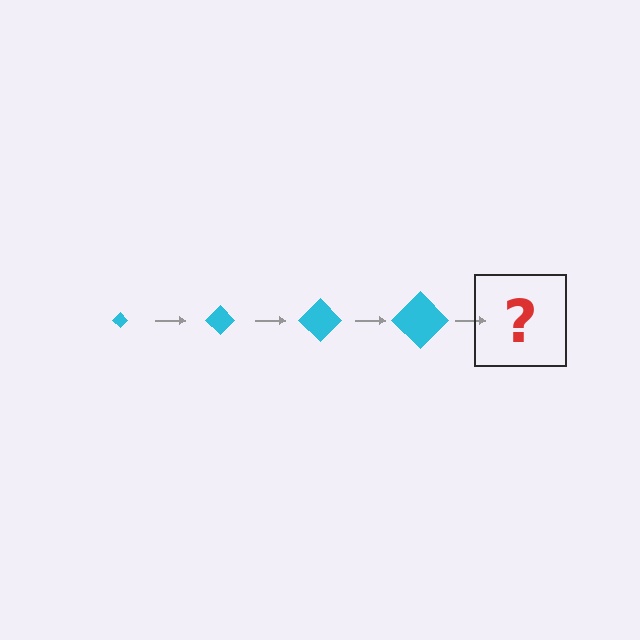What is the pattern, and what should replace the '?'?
The pattern is that the diamond gets progressively larger each step. The '?' should be a cyan diamond, larger than the previous one.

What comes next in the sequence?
The next element should be a cyan diamond, larger than the previous one.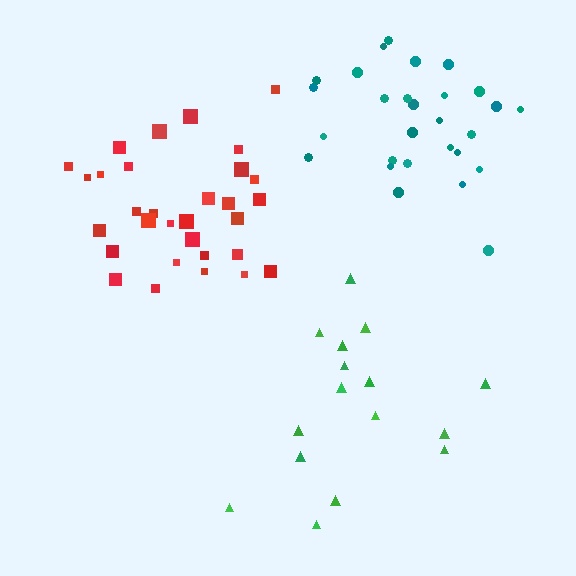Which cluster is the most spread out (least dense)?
Green.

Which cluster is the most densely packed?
Teal.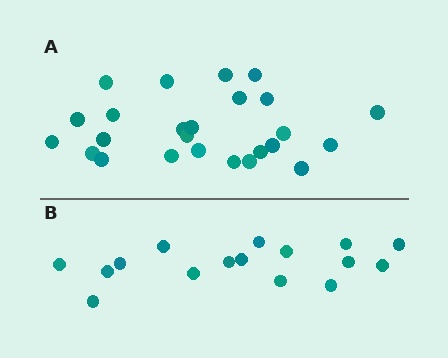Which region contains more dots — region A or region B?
Region A (the top region) has more dots.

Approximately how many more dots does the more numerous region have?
Region A has roughly 8 or so more dots than region B.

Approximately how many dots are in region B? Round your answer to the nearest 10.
About 20 dots. (The exact count is 16, which rounds to 20.)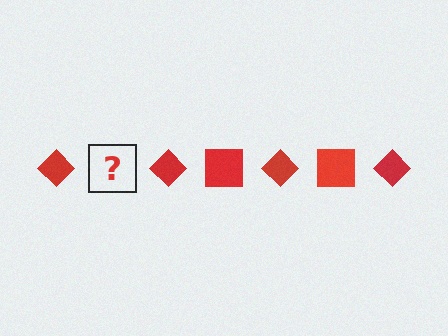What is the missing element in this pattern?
The missing element is a red square.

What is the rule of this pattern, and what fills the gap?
The rule is that the pattern cycles through diamond, square shapes in red. The gap should be filled with a red square.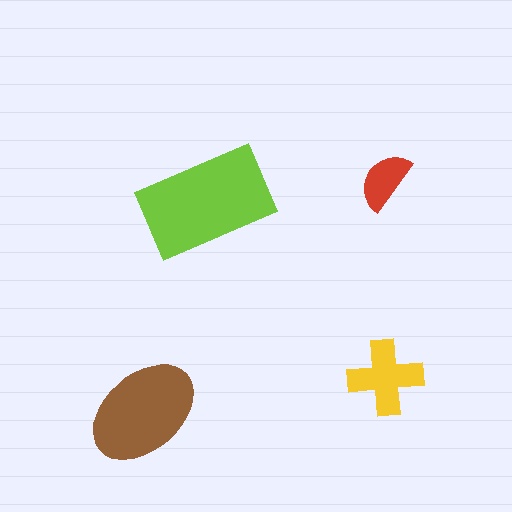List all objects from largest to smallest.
The lime rectangle, the brown ellipse, the yellow cross, the red semicircle.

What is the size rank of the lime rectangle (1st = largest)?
1st.